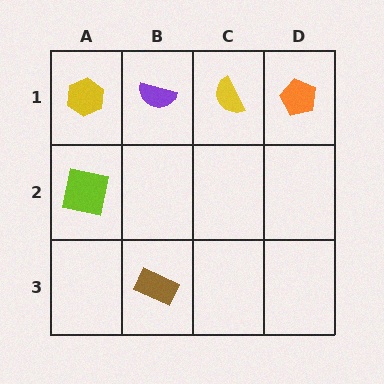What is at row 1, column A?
A yellow hexagon.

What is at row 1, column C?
A yellow semicircle.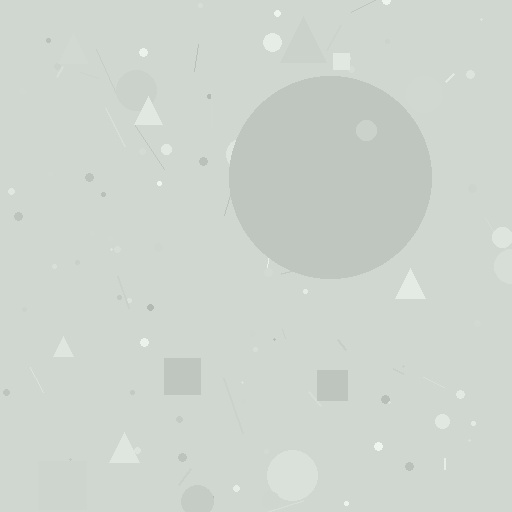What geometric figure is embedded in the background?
A circle is embedded in the background.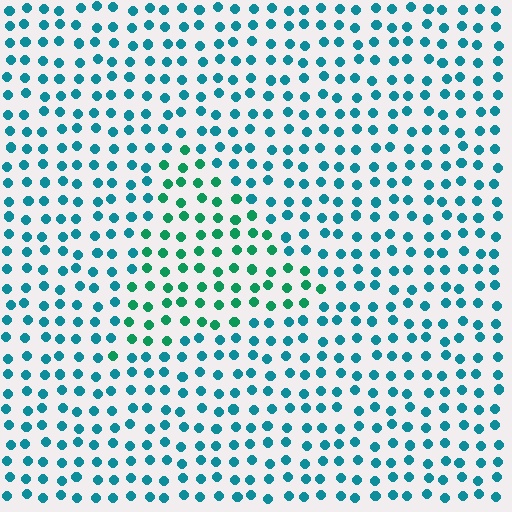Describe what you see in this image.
The image is filled with small teal elements in a uniform arrangement. A triangle-shaped region is visible where the elements are tinted to a slightly different hue, forming a subtle color boundary.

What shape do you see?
I see a triangle.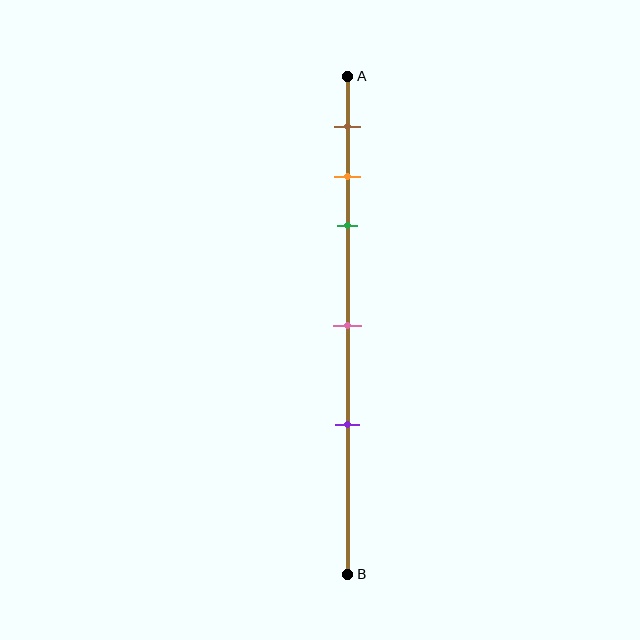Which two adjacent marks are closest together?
The orange and green marks are the closest adjacent pair.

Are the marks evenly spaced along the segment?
No, the marks are not evenly spaced.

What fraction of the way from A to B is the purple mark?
The purple mark is approximately 70% (0.7) of the way from A to B.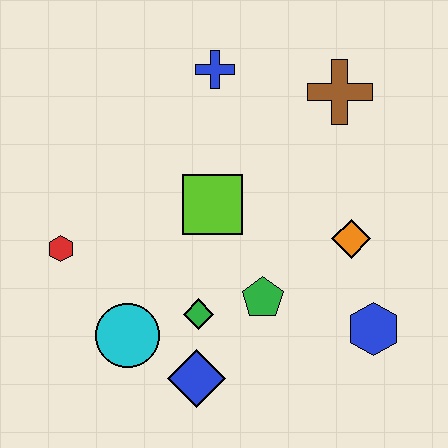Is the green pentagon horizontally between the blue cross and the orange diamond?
Yes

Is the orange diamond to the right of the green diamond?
Yes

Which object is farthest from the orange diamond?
The red hexagon is farthest from the orange diamond.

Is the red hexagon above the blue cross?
No